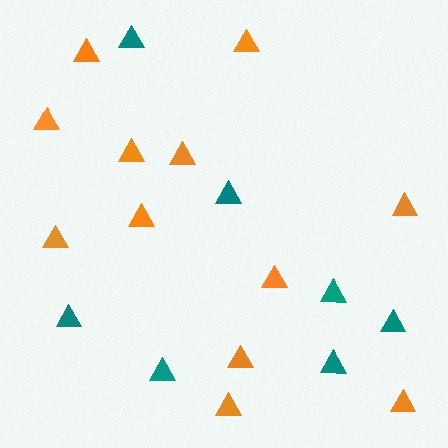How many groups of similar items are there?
There are 2 groups: one group of teal triangles (7) and one group of orange triangles (12).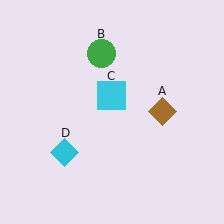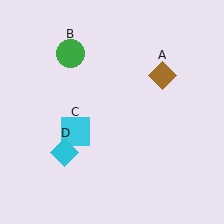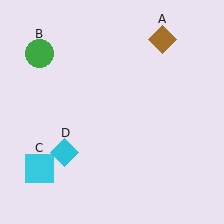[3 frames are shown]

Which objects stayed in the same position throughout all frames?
Cyan diamond (object D) remained stationary.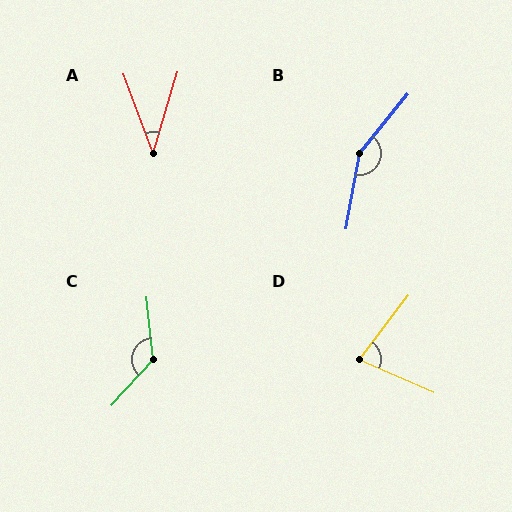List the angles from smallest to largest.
A (37°), D (76°), C (132°), B (151°).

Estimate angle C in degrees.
Approximately 132 degrees.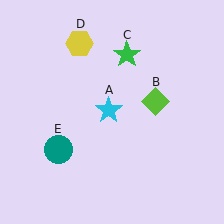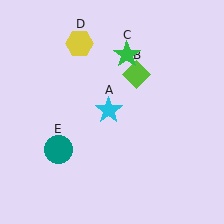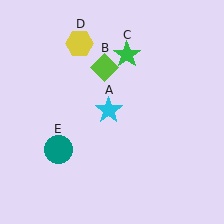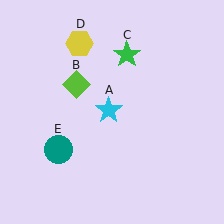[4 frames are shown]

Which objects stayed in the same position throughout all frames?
Cyan star (object A) and green star (object C) and yellow hexagon (object D) and teal circle (object E) remained stationary.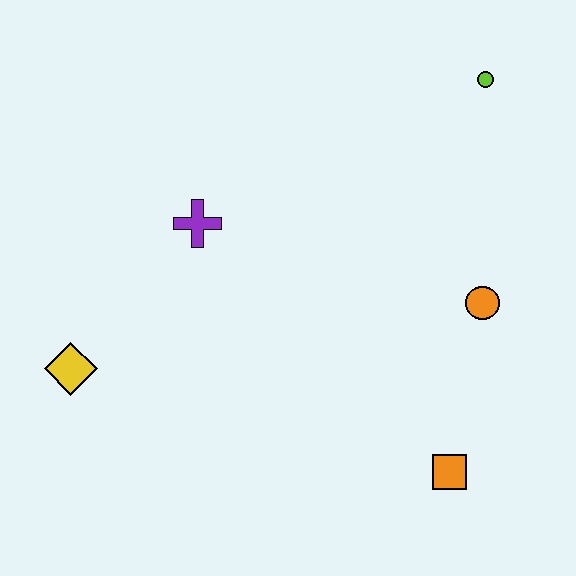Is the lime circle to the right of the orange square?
Yes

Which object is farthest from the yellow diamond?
The lime circle is farthest from the yellow diamond.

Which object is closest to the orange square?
The orange circle is closest to the orange square.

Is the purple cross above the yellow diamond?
Yes